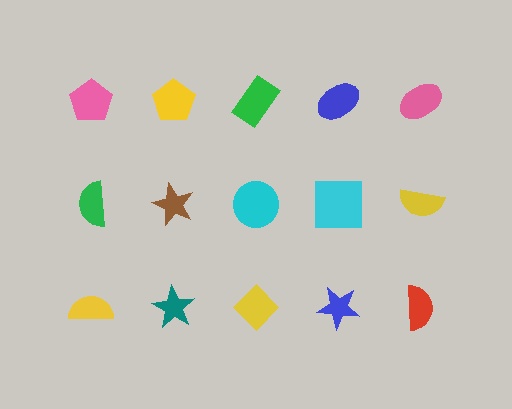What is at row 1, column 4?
A blue ellipse.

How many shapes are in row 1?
5 shapes.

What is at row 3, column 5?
A red semicircle.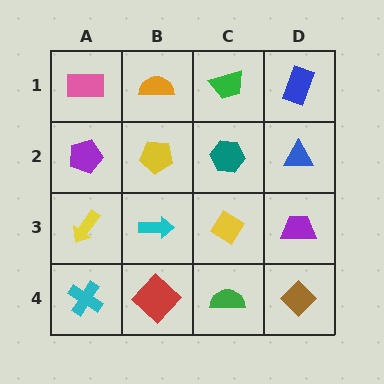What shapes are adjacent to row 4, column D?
A purple trapezoid (row 3, column D), a green semicircle (row 4, column C).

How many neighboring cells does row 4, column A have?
2.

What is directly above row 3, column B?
A yellow pentagon.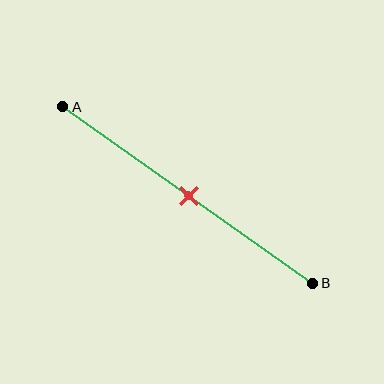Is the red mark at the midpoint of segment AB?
Yes, the mark is approximately at the midpoint.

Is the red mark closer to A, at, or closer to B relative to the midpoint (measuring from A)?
The red mark is approximately at the midpoint of segment AB.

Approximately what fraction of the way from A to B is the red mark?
The red mark is approximately 50% of the way from A to B.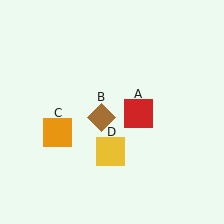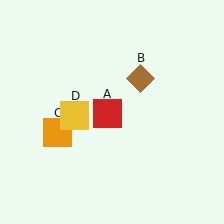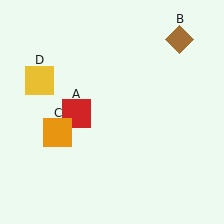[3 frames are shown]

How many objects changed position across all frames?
3 objects changed position: red square (object A), brown diamond (object B), yellow square (object D).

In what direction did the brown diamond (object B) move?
The brown diamond (object B) moved up and to the right.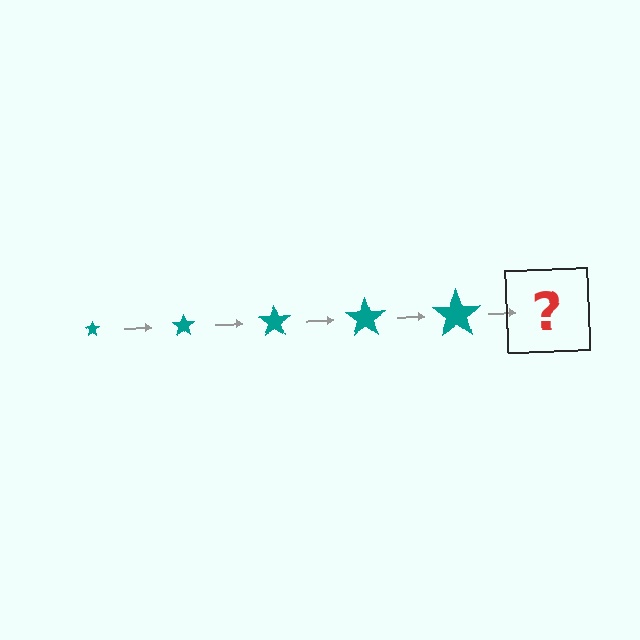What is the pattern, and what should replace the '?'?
The pattern is that the star gets progressively larger each step. The '?' should be a teal star, larger than the previous one.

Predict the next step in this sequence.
The next step is a teal star, larger than the previous one.